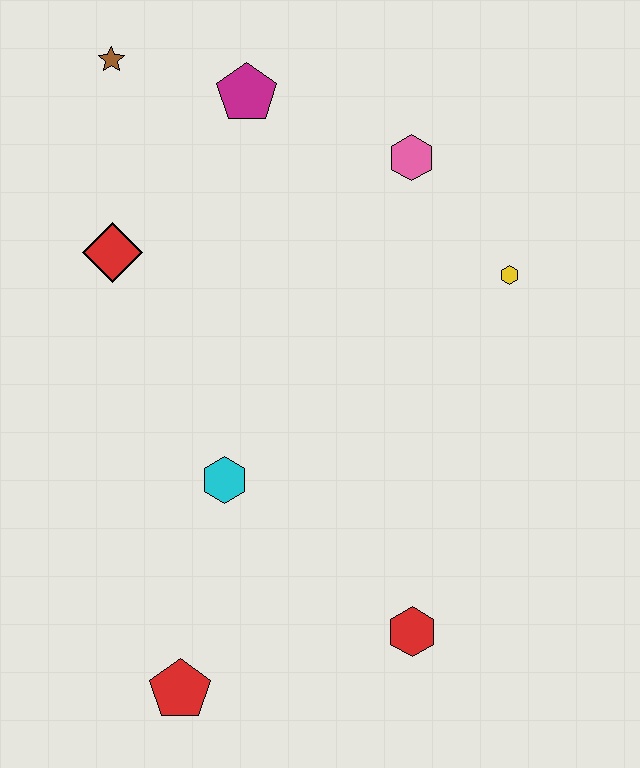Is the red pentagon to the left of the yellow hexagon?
Yes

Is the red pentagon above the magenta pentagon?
No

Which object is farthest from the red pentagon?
The brown star is farthest from the red pentagon.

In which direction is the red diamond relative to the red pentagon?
The red diamond is above the red pentagon.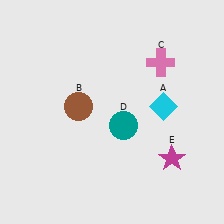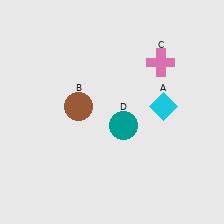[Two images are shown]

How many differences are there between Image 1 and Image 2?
There is 1 difference between the two images.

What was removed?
The magenta star (E) was removed in Image 2.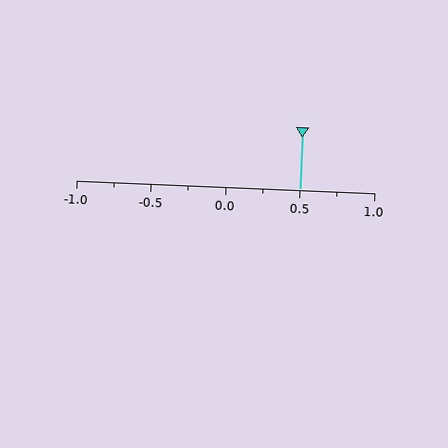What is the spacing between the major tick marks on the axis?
The major ticks are spaced 0.5 apart.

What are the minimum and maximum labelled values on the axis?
The axis runs from -1.0 to 1.0.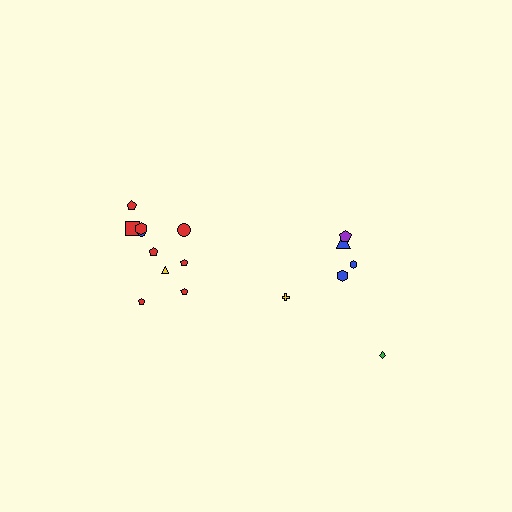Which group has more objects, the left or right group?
The left group.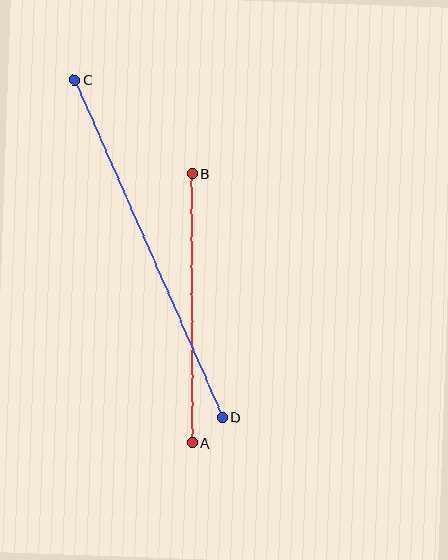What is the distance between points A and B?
The distance is approximately 269 pixels.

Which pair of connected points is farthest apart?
Points C and D are farthest apart.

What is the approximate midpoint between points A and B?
The midpoint is at approximately (192, 308) pixels.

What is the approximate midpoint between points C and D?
The midpoint is at approximately (148, 249) pixels.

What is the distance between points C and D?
The distance is approximately 368 pixels.